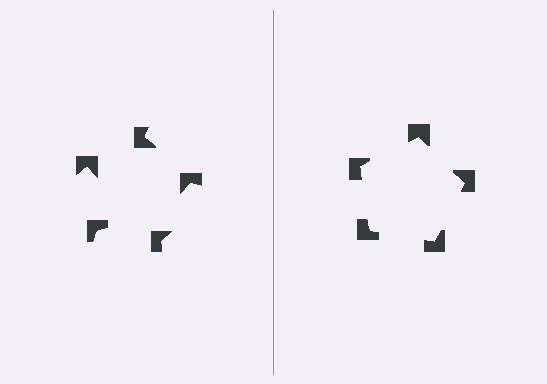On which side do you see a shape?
An illusory pentagon appears on the right side. On the left side the wedge cuts are rotated, so no coherent shape forms.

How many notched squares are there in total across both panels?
10 — 5 on each side.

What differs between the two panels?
The notched squares are positioned identically on both sides; only the wedge orientations differ. On the right they align to a pentagon; on the left they are misaligned.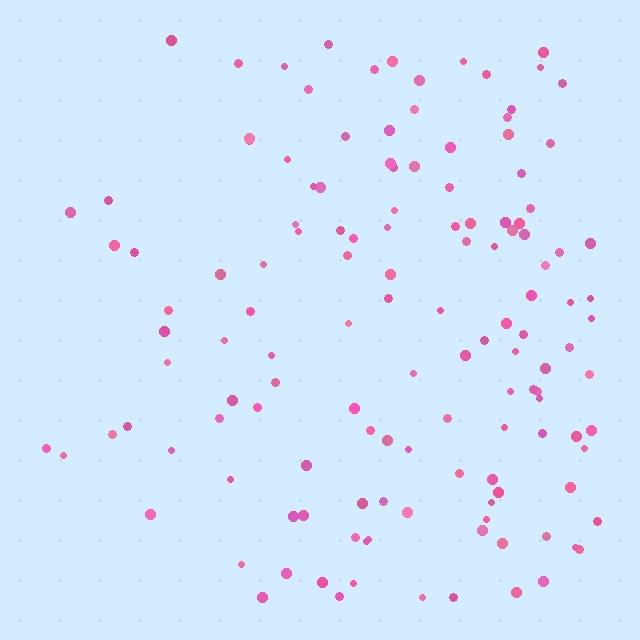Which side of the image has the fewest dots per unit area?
The left.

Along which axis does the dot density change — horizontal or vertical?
Horizontal.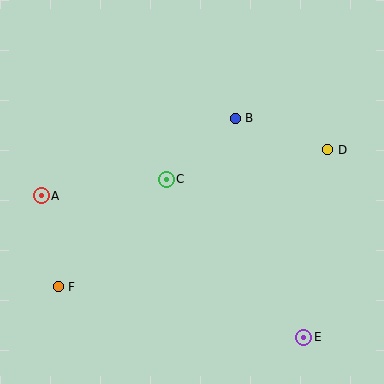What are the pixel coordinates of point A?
Point A is at (41, 196).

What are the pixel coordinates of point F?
Point F is at (58, 287).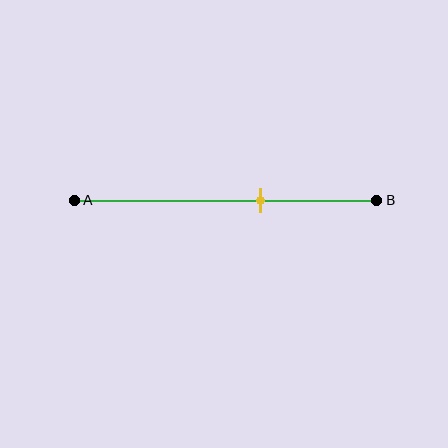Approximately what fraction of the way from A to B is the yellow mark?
The yellow mark is approximately 60% of the way from A to B.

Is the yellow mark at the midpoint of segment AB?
No, the mark is at about 60% from A, not at the 50% midpoint.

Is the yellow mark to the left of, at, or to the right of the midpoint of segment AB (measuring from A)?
The yellow mark is to the right of the midpoint of segment AB.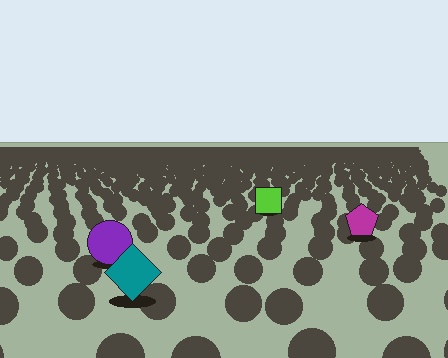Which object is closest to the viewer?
The teal diamond is closest. The texture marks near it are larger and more spread out.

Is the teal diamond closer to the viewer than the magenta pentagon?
Yes. The teal diamond is closer — you can tell from the texture gradient: the ground texture is coarser near it.